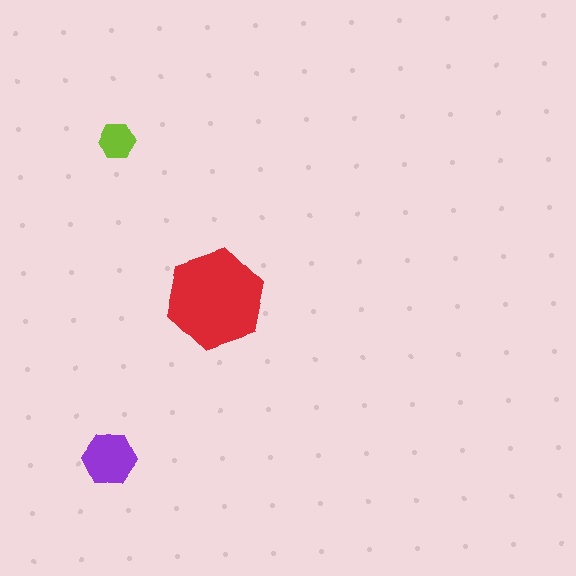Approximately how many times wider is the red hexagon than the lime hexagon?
About 2.5 times wider.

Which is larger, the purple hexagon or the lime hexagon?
The purple one.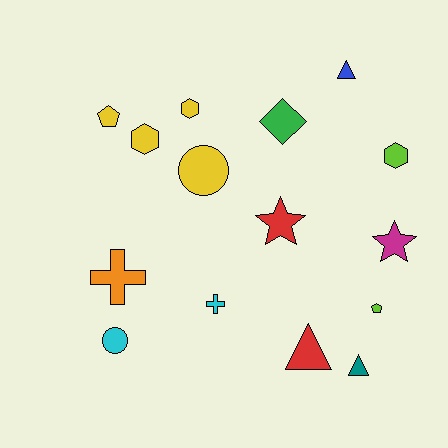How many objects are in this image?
There are 15 objects.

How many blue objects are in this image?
There is 1 blue object.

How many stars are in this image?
There are 2 stars.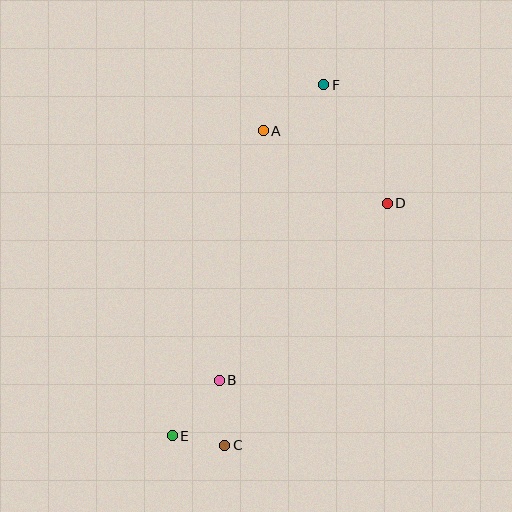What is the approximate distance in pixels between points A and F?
The distance between A and F is approximately 76 pixels.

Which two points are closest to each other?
Points C and E are closest to each other.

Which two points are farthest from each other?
Points E and F are farthest from each other.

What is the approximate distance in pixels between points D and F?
The distance between D and F is approximately 134 pixels.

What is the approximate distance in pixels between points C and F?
The distance between C and F is approximately 374 pixels.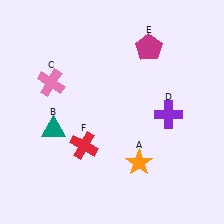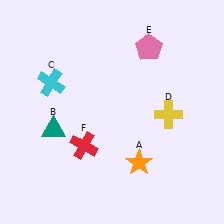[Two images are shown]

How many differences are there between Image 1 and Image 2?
There are 3 differences between the two images.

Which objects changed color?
C changed from pink to cyan. D changed from purple to yellow. E changed from magenta to pink.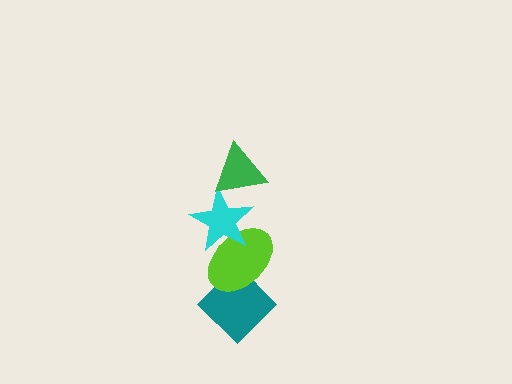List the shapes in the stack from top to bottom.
From top to bottom: the green triangle, the cyan star, the lime ellipse, the teal diamond.